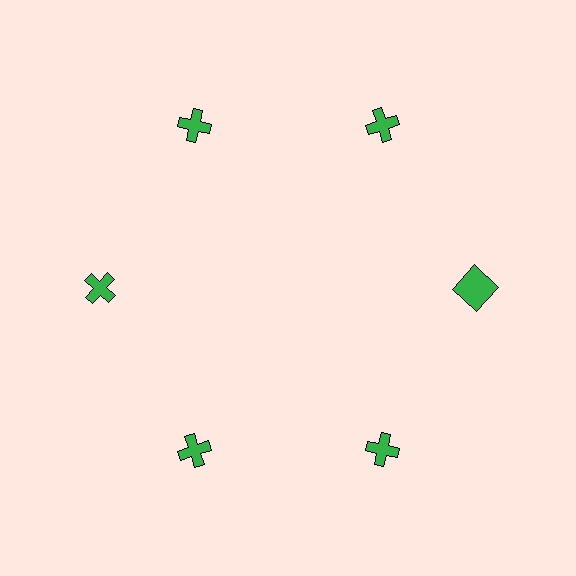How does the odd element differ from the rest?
It has a different shape: square instead of cross.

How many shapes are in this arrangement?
There are 6 shapes arranged in a ring pattern.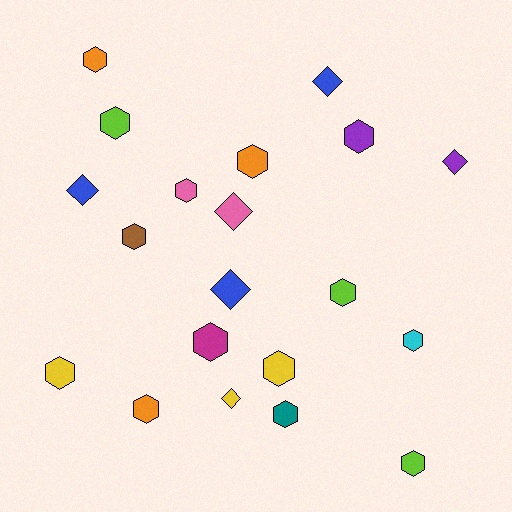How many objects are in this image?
There are 20 objects.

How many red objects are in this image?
There are no red objects.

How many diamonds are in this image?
There are 6 diamonds.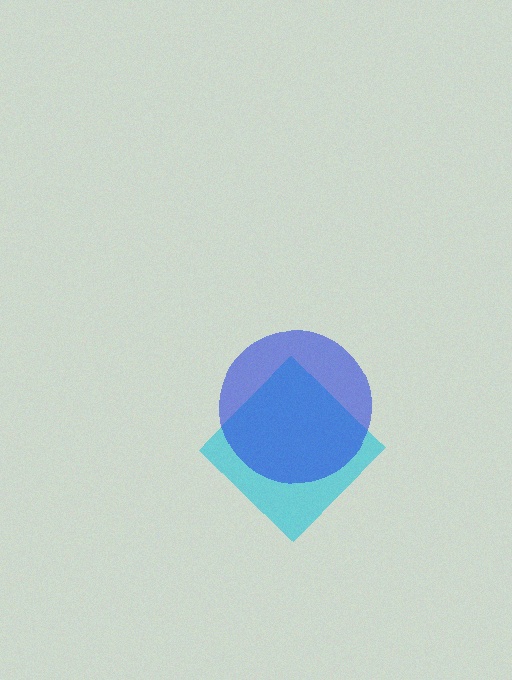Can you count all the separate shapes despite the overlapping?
Yes, there are 2 separate shapes.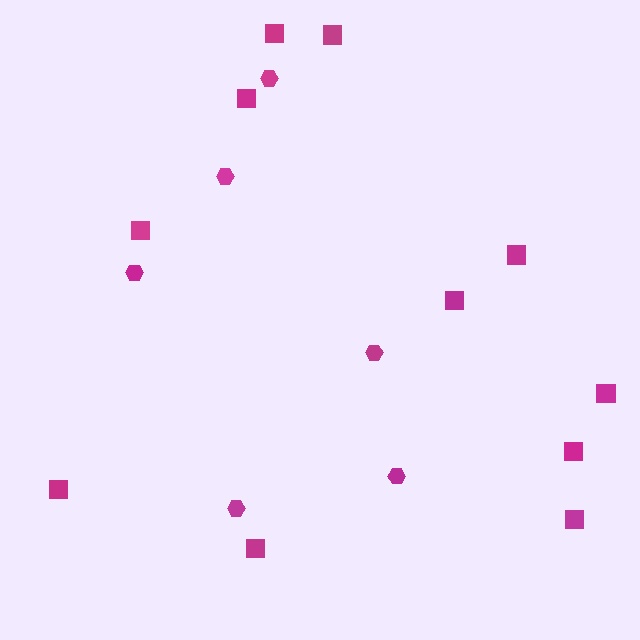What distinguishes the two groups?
There are 2 groups: one group of squares (11) and one group of hexagons (6).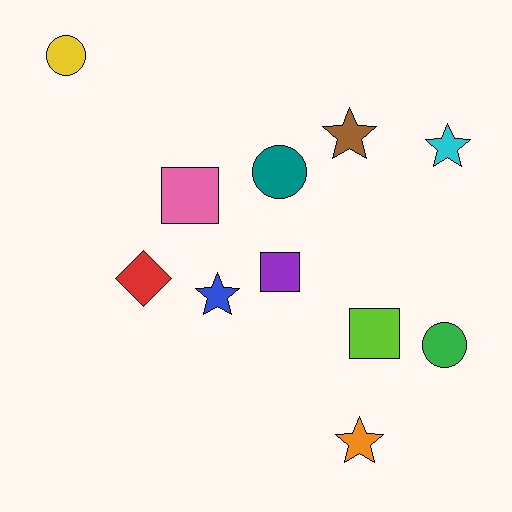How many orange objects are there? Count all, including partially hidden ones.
There is 1 orange object.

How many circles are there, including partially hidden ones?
There are 3 circles.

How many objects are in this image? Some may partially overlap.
There are 11 objects.